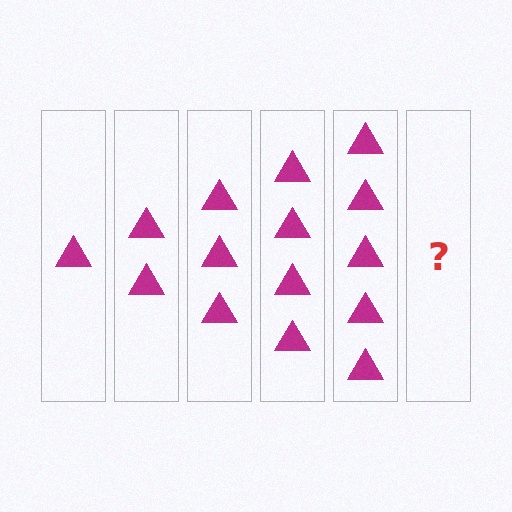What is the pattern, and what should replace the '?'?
The pattern is that each step adds one more triangle. The '?' should be 6 triangles.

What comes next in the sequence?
The next element should be 6 triangles.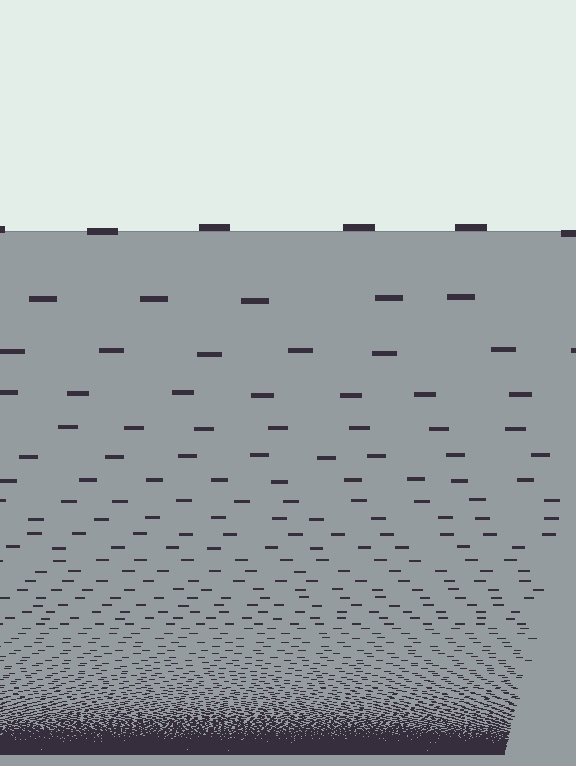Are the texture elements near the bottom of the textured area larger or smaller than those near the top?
Smaller. The gradient is inverted — elements near the bottom are smaller and denser.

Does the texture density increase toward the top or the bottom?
Density increases toward the bottom.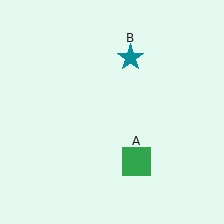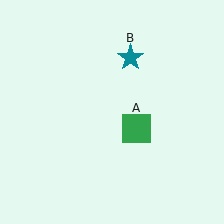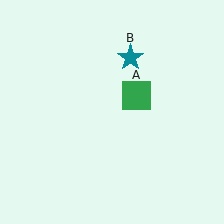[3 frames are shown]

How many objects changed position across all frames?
1 object changed position: green square (object A).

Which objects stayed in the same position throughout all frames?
Teal star (object B) remained stationary.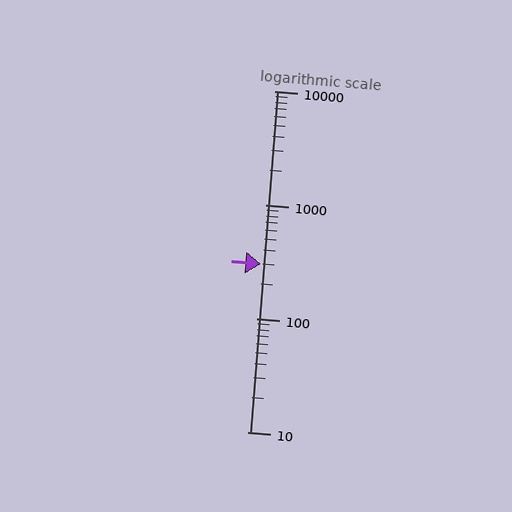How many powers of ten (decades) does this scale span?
The scale spans 3 decades, from 10 to 10000.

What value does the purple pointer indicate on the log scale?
The pointer indicates approximately 300.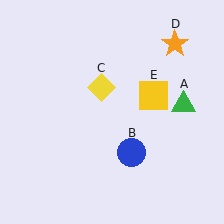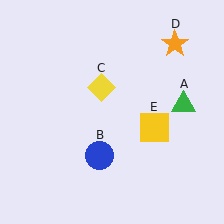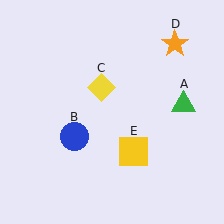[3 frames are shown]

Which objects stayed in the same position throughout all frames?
Green triangle (object A) and yellow diamond (object C) and orange star (object D) remained stationary.